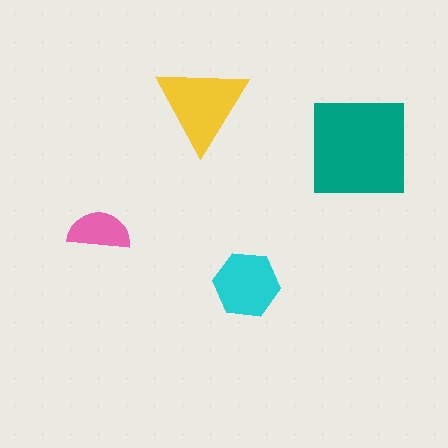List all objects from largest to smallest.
The teal square, the yellow triangle, the cyan hexagon, the pink semicircle.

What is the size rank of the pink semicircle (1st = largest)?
4th.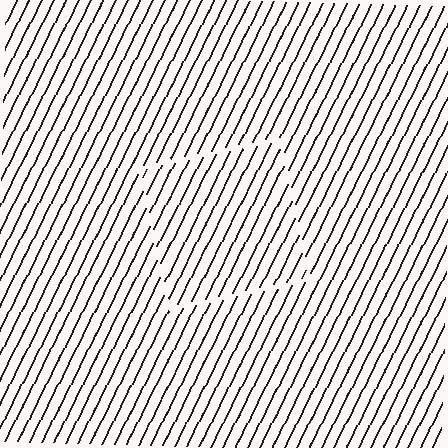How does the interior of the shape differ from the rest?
The interior of the shape contains the same grating, shifted by half a period — the contour is defined by the phase discontinuity where line-ends from the inner and outer gratings abut.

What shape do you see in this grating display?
An illusory square. The interior of the shape contains the same grating, shifted by half a period — the contour is defined by the phase discontinuity where line-ends from the inner and outer gratings abut.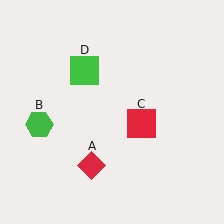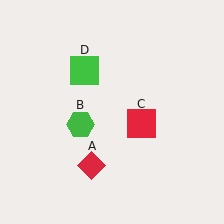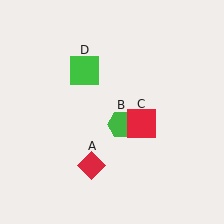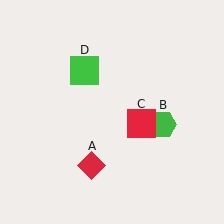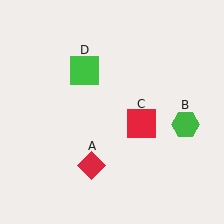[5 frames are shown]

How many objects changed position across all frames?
1 object changed position: green hexagon (object B).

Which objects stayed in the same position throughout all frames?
Red diamond (object A) and red square (object C) and green square (object D) remained stationary.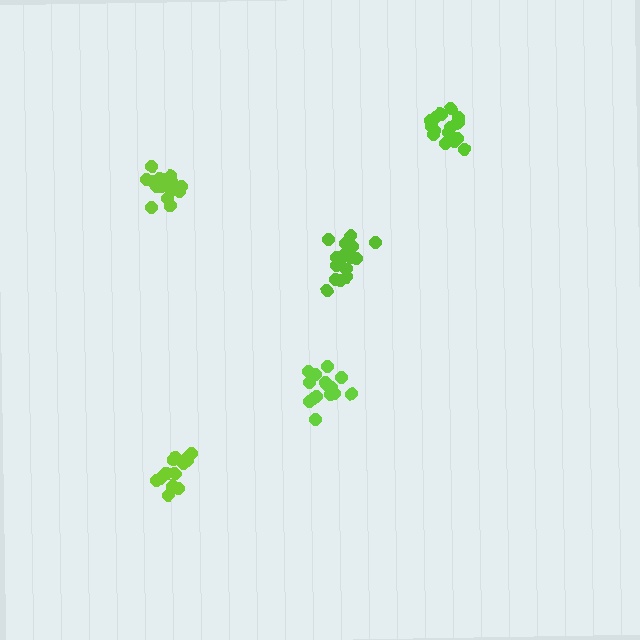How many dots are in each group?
Group 1: 16 dots, Group 2: 16 dots, Group 3: 17 dots, Group 4: 13 dots, Group 5: 17 dots (79 total).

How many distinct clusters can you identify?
There are 5 distinct clusters.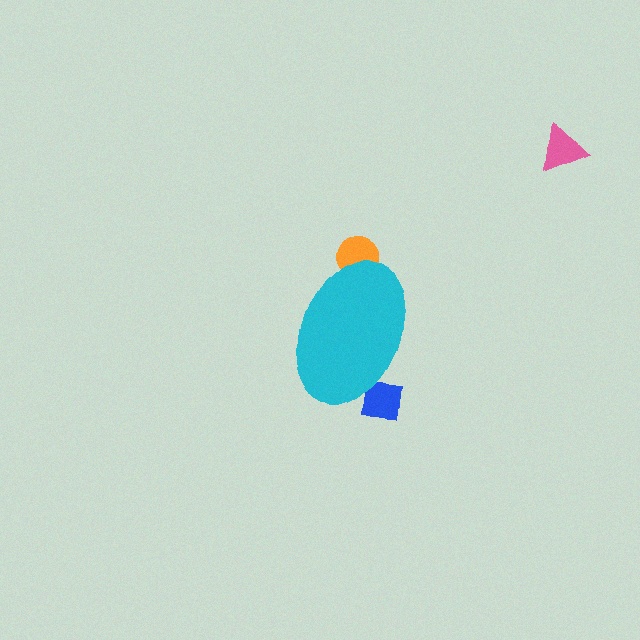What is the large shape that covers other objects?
A cyan ellipse.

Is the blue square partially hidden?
Yes, the blue square is partially hidden behind the cyan ellipse.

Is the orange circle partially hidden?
Yes, the orange circle is partially hidden behind the cyan ellipse.